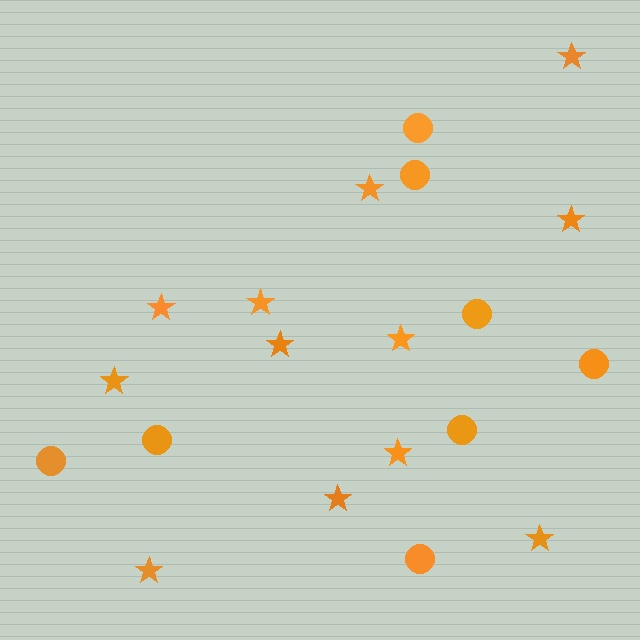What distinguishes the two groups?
There are 2 groups: one group of stars (12) and one group of circles (8).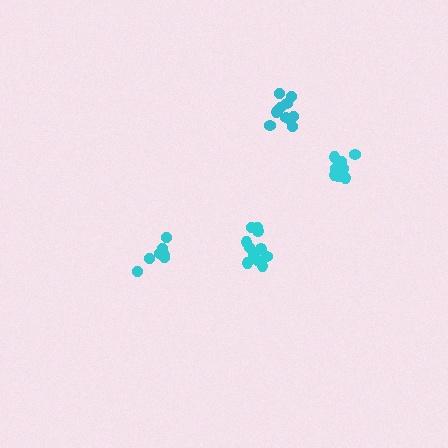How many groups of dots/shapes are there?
There are 4 groups.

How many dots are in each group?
Group 1: 10 dots, Group 2: 8 dots, Group 3: 12 dots, Group 4: 7 dots (37 total).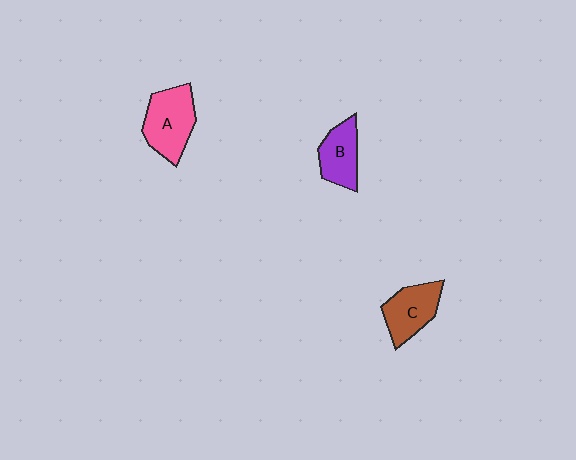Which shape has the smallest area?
Shape B (purple).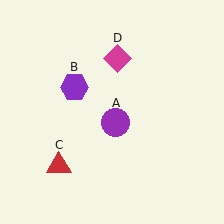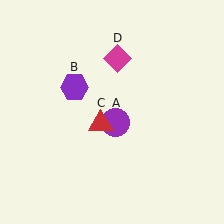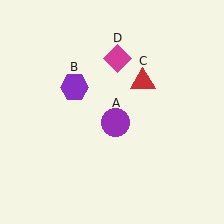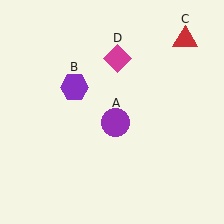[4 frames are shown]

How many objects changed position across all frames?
1 object changed position: red triangle (object C).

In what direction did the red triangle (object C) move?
The red triangle (object C) moved up and to the right.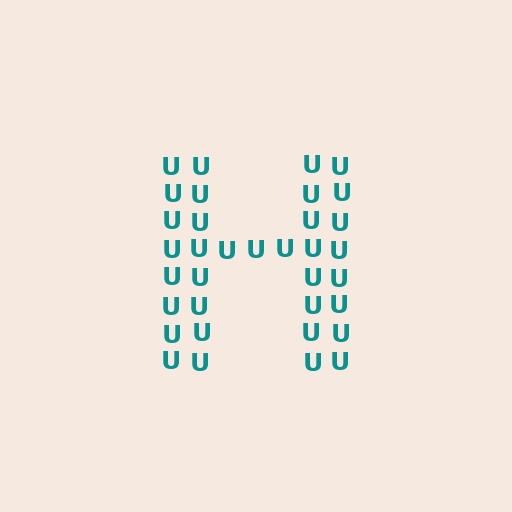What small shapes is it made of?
It is made of small letter U's.